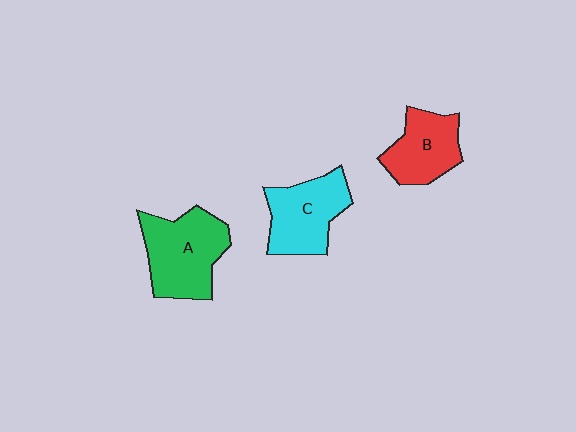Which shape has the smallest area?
Shape B (red).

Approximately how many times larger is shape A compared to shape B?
Approximately 1.4 times.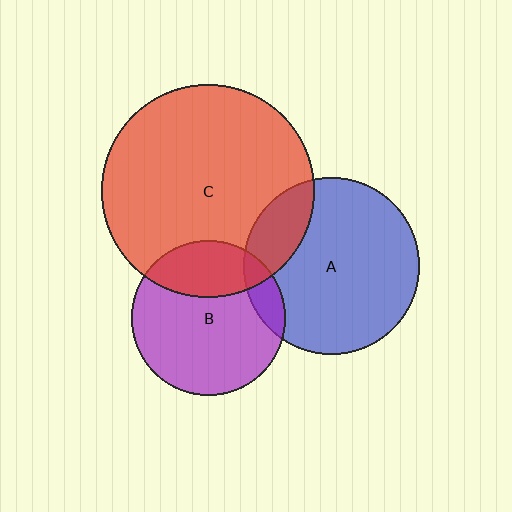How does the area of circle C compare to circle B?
Approximately 1.9 times.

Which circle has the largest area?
Circle C (red).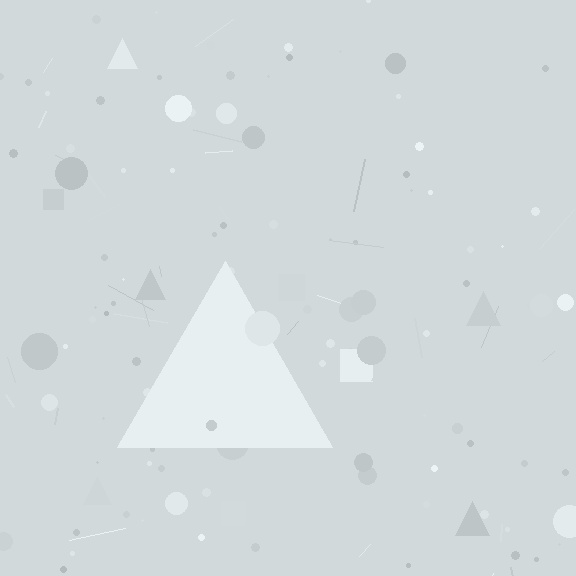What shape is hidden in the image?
A triangle is hidden in the image.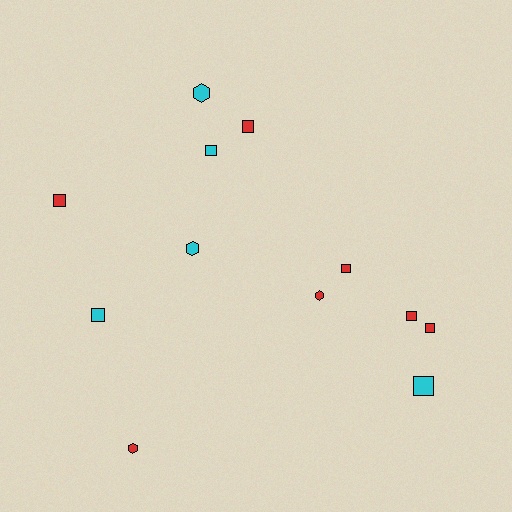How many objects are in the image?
There are 12 objects.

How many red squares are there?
There are 5 red squares.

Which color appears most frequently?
Red, with 7 objects.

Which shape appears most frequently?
Square, with 8 objects.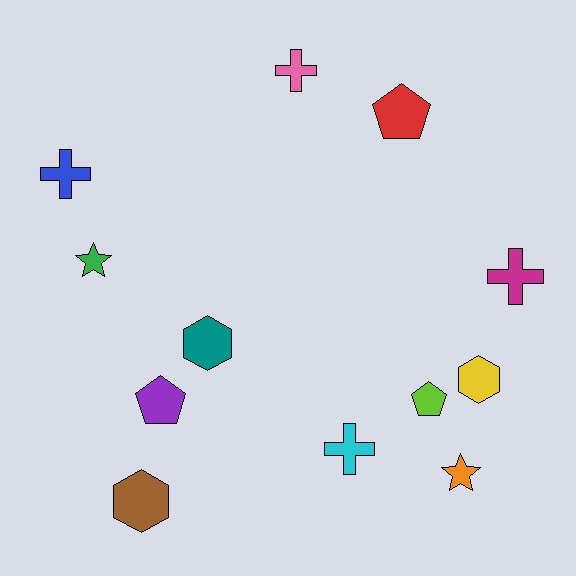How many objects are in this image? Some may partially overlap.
There are 12 objects.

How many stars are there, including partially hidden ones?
There are 2 stars.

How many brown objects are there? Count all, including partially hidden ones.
There is 1 brown object.